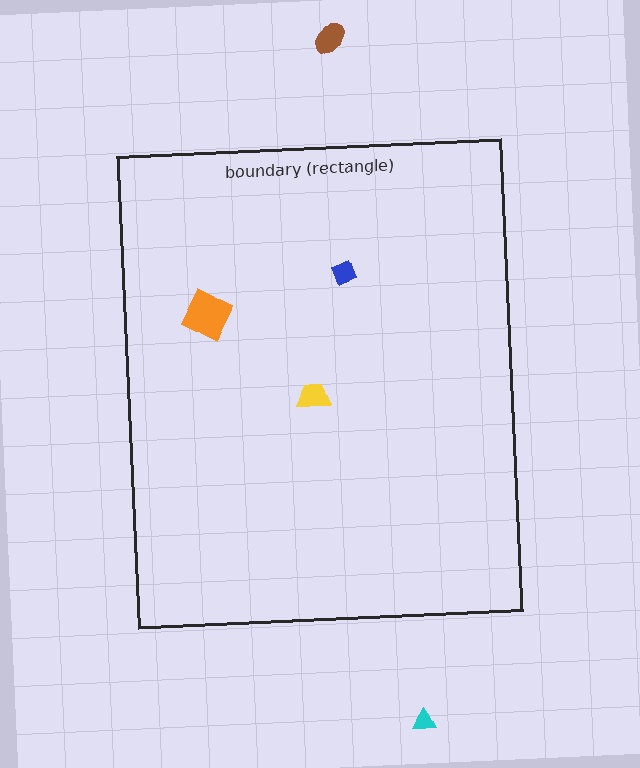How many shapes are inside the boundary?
3 inside, 2 outside.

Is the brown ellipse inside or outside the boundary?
Outside.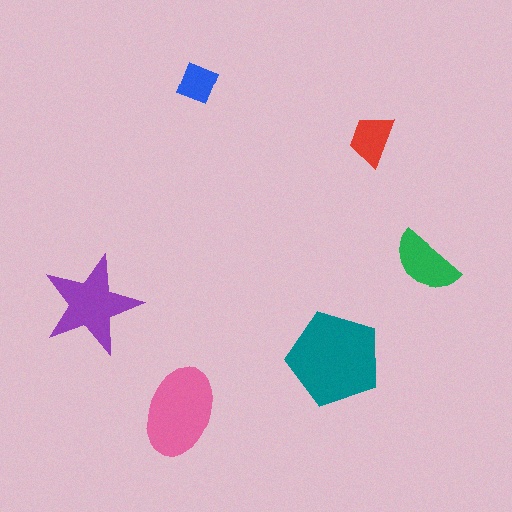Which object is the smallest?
The blue diamond.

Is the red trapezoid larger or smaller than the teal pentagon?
Smaller.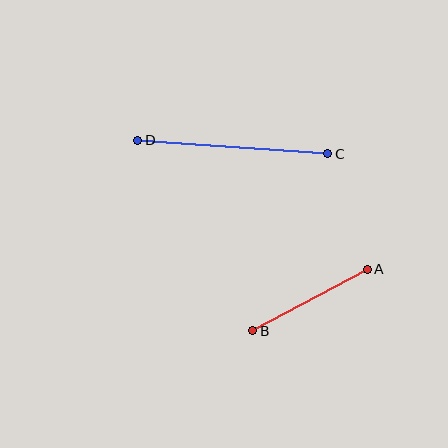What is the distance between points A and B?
The distance is approximately 130 pixels.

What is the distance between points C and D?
The distance is approximately 191 pixels.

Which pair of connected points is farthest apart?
Points C and D are farthest apart.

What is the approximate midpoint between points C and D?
The midpoint is at approximately (233, 147) pixels.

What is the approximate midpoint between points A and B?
The midpoint is at approximately (310, 300) pixels.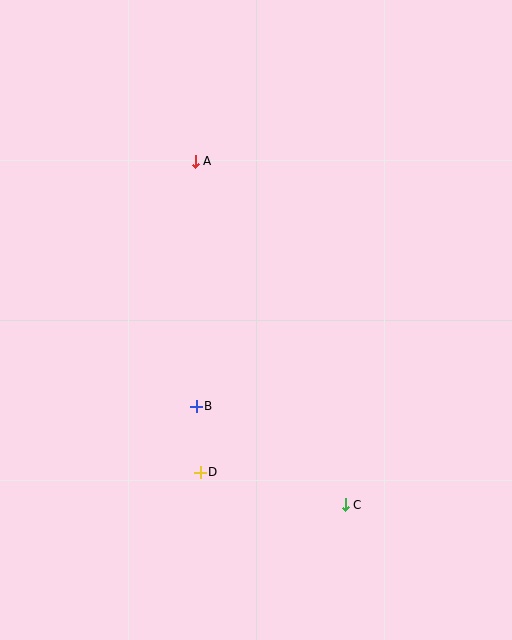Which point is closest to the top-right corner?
Point A is closest to the top-right corner.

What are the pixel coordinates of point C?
Point C is at (345, 505).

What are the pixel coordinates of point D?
Point D is at (200, 472).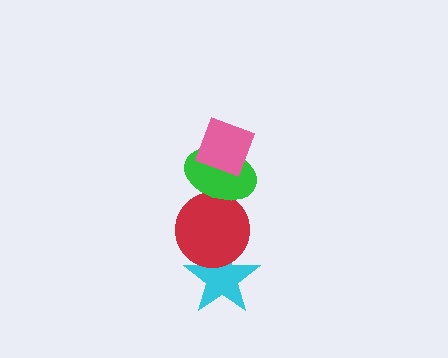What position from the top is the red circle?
The red circle is 3rd from the top.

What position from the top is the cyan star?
The cyan star is 4th from the top.